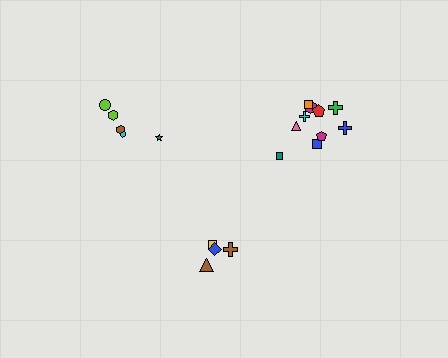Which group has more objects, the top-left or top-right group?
The top-right group.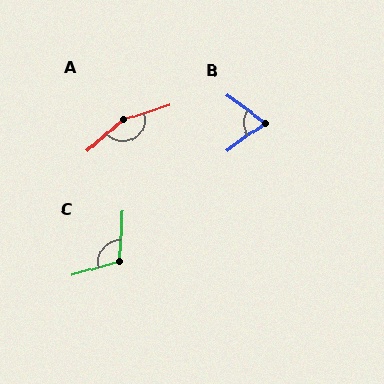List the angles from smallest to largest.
B (73°), C (109°), A (156°).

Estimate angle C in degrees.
Approximately 109 degrees.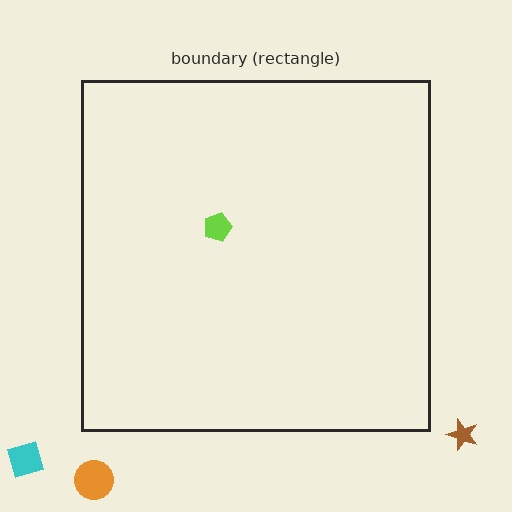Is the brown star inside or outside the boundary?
Outside.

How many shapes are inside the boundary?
1 inside, 3 outside.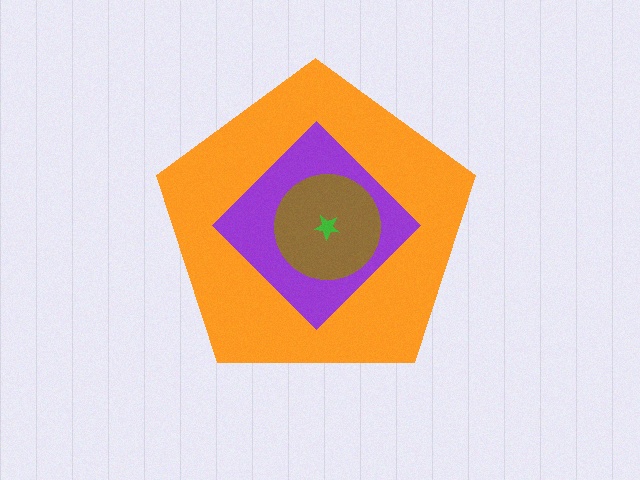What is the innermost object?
The green star.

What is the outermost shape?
The orange pentagon.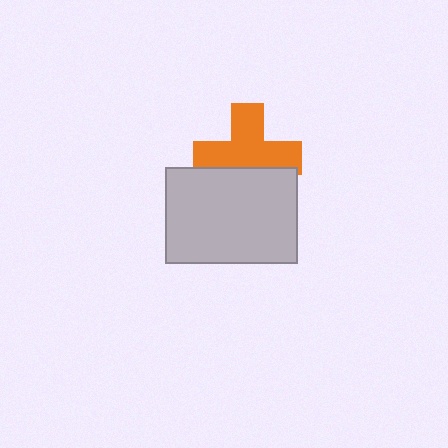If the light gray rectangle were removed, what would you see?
You would see the complete orange cross.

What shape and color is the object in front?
The object in front is a light gray rectangle.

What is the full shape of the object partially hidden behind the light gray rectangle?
The partially hidden object is an orange cross.